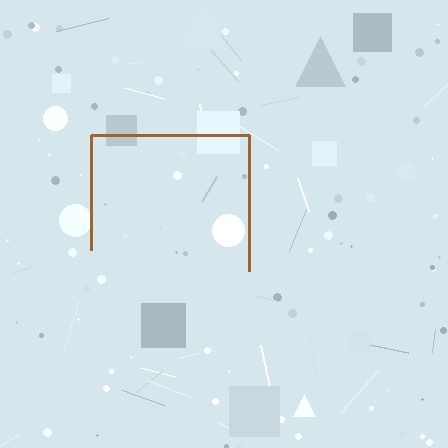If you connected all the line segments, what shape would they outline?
They would outline a square.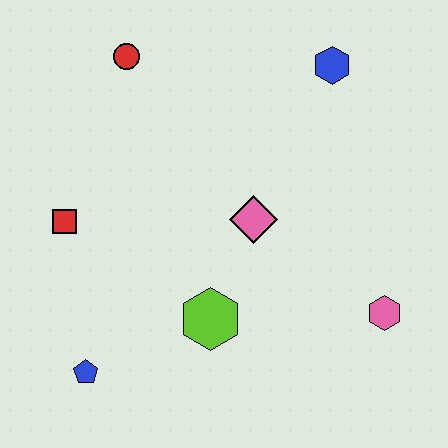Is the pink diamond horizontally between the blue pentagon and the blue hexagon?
Yes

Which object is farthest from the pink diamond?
The blue pentagon is farthest from the pink diamond.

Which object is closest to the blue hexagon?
The pink diamond is closest to the blue hexagon.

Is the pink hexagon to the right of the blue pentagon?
Yes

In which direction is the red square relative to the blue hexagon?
The red square is to the left of the blue hexagon.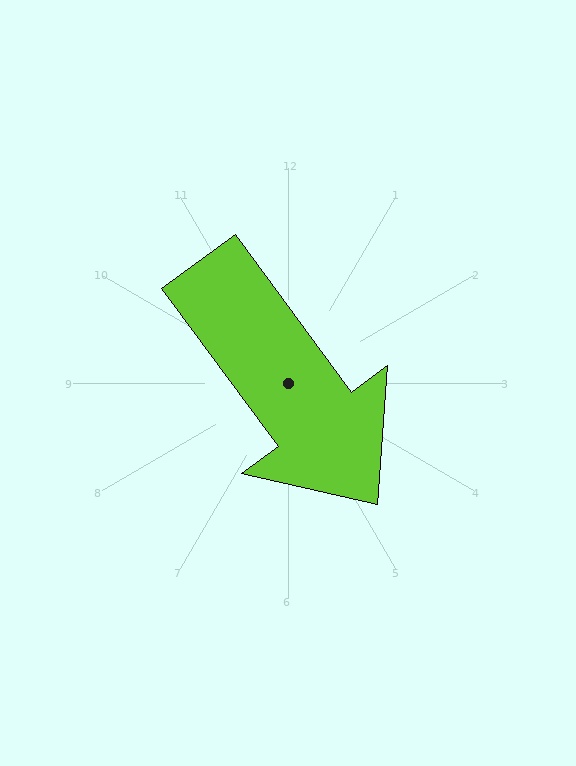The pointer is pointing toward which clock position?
Roughly 5 o'clock.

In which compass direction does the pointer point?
Southeast.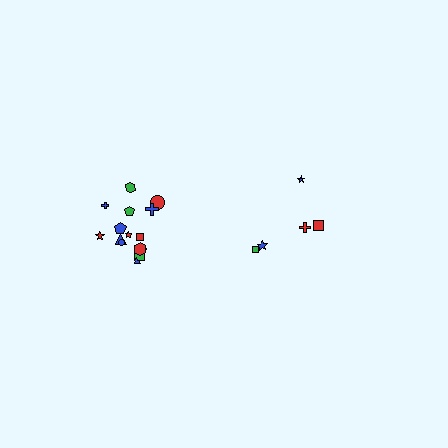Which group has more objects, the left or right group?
The left group.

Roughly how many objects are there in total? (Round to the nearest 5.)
Roughly 20 objects in total.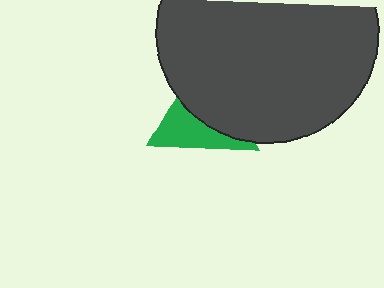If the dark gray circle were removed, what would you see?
You would see the complete green triangle.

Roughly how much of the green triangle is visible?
A small part of it is visible (roughly 43%).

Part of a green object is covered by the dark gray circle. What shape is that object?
It is a triangle.